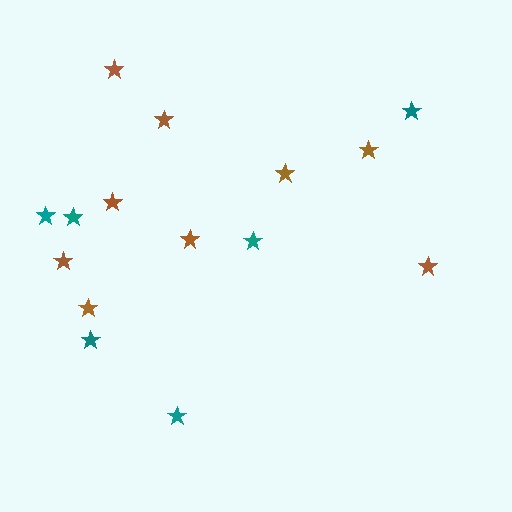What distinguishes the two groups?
There are 2 groups: one group of brown stars (9) and one group of teal stars (6).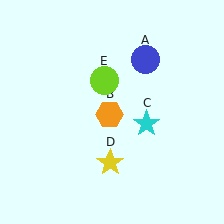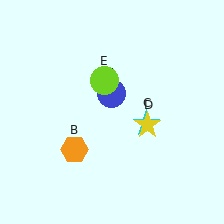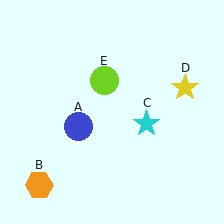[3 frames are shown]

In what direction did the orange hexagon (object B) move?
The orange hexagon (object B) moved down and to the left.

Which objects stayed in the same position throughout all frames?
Cyan star (object C) and lime circle (object E) remained stationary.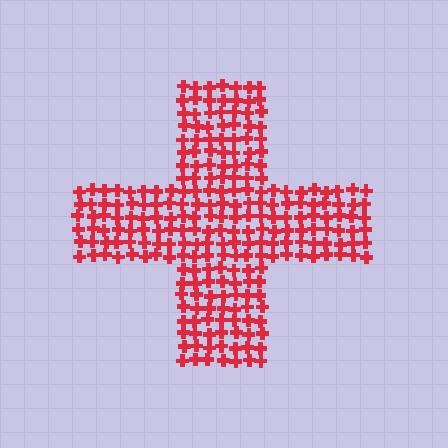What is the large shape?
The large shape is a cross.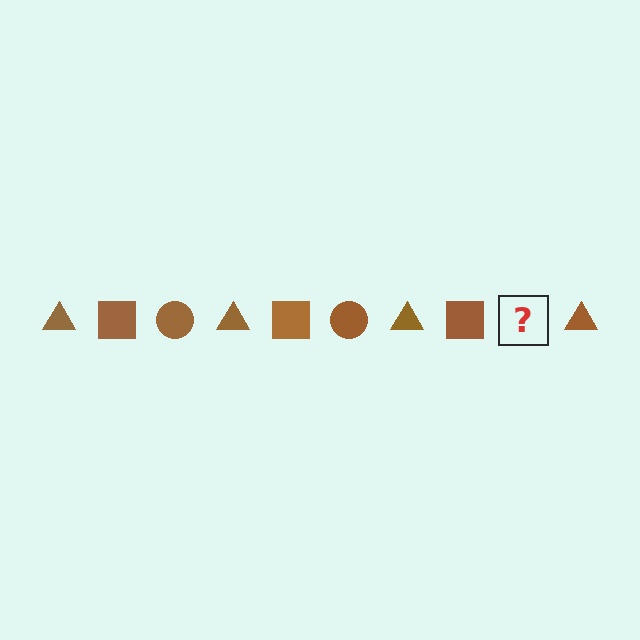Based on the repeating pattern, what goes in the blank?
The blank should be a brown circle.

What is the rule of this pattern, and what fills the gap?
The rule is that the pattern cycles through triangle, square, circle shapes in brown. The gap should be filled with a brown circle.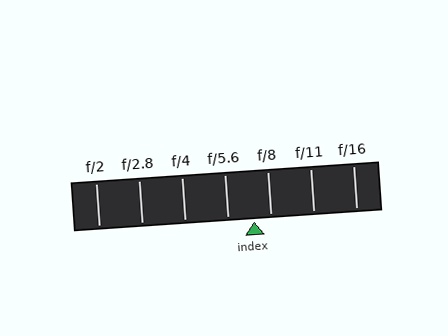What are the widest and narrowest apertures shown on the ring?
The widest aperture shown is f/2 and the narrowest is f/16.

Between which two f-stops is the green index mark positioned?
The index mark is between f/5.6 and f/8.